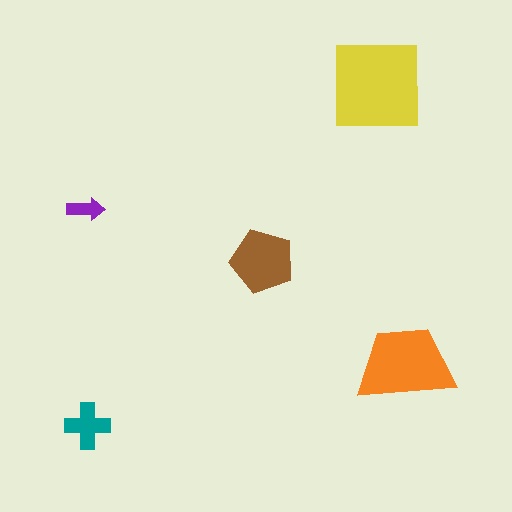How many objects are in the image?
There are 5 objects in the image.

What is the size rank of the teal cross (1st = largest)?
4th.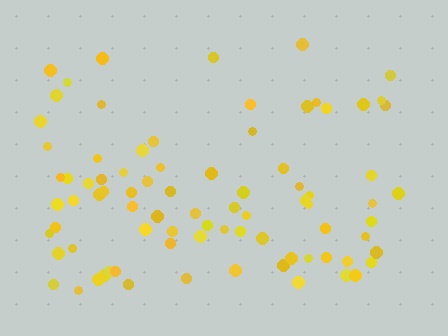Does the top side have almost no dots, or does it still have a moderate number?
Still a moderate number, just noticeably fewer than the bottom.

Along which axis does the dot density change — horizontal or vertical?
Vertical.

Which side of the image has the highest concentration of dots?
The bottom.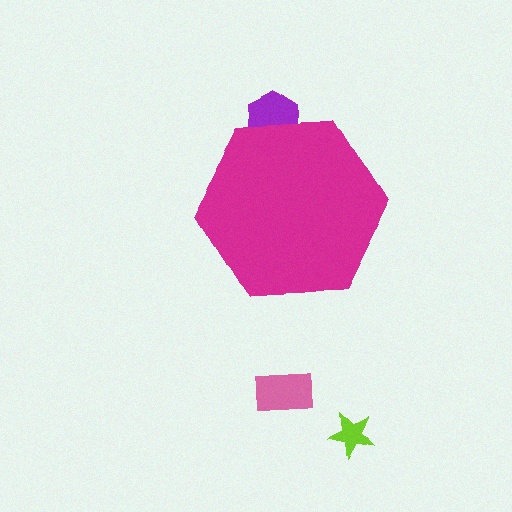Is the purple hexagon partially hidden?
Yes, the purple hexagon is partially hidden behind the magenta hexagon.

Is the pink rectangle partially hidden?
No, the pink rectangle is fully visible.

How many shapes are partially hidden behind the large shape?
1 shape is partially hidden.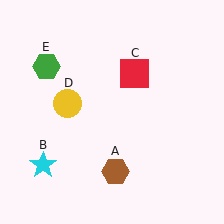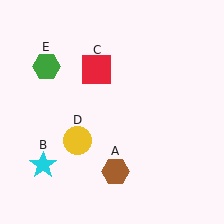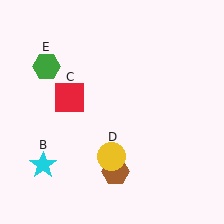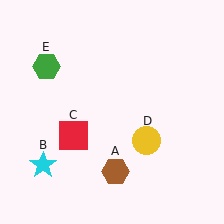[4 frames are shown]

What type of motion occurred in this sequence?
The red square (object C), yellow circle (object D) rotated counterclockwise around the center of the scene.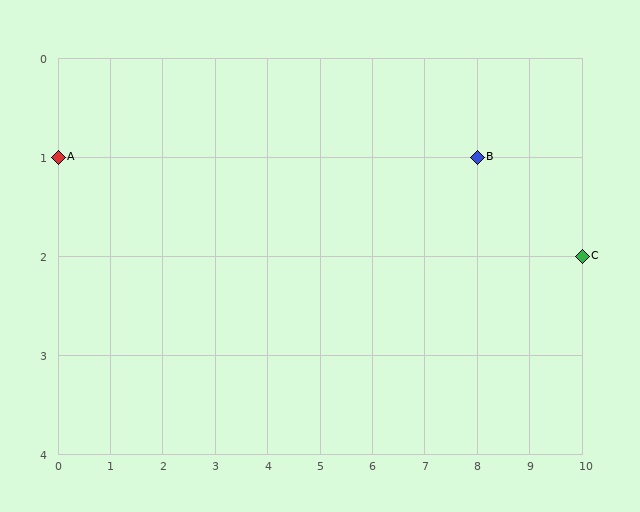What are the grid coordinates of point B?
Point B is at grid coordinates (8, 1).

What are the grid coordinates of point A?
Point A is at grid coordinates (0, 1).